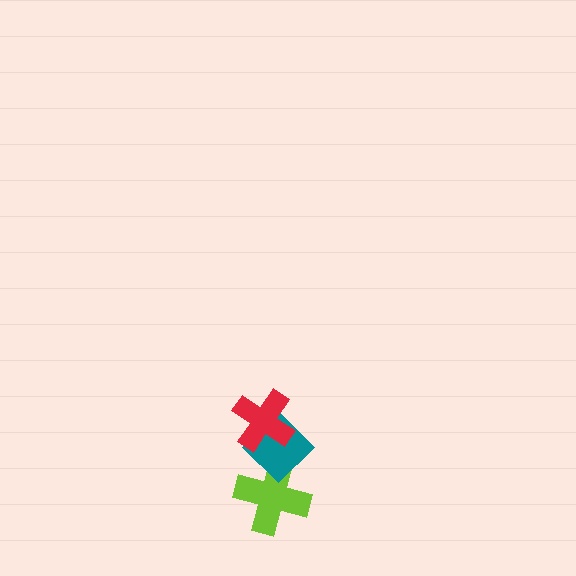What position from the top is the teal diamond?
The teal diamond is 2nd from the top.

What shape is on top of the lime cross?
The teal diamond is on top of the lime cross.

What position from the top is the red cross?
The red cross is 1st from the top.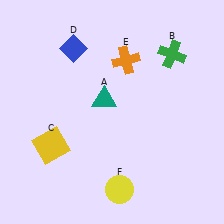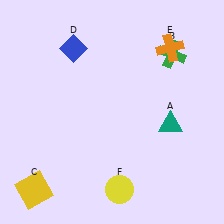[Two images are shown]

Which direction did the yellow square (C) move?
The yellow square (C) moved down.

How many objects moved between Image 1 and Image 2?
3 objects moved between the two images.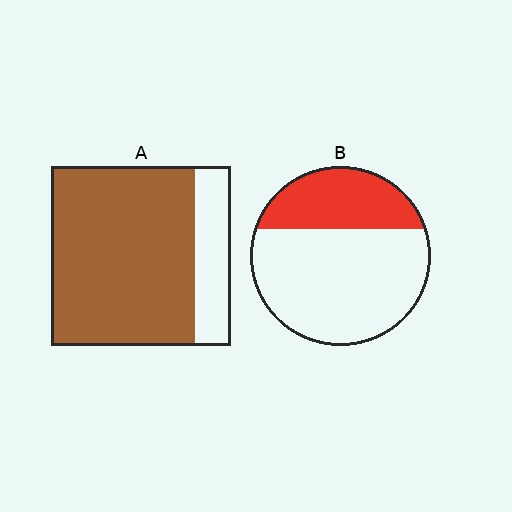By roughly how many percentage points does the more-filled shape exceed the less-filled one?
By roughly 50 percentage points (A over B).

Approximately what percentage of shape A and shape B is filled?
A is approximately 80% and B is approximately 30%.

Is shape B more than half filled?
No.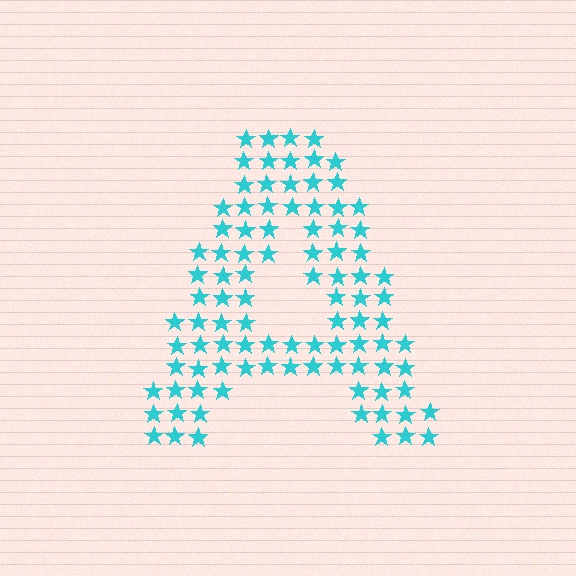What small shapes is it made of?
It is made of small stars.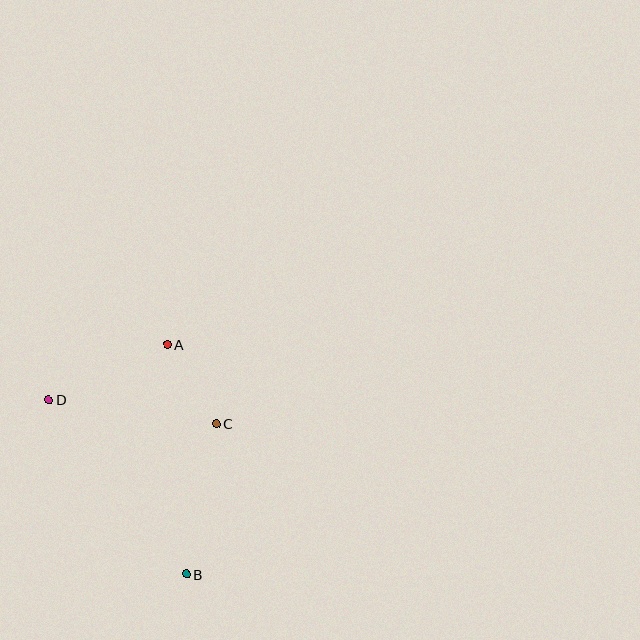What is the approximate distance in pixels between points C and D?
The distance between C and D is approximately 169 pixels.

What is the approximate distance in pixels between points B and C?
The distance between B and C is approximately 153 pixels.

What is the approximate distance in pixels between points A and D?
The distance between A and D is approximately 131 pixels.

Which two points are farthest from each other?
Points A and B are farthest from each other.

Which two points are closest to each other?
Points A and C are closest to each other.